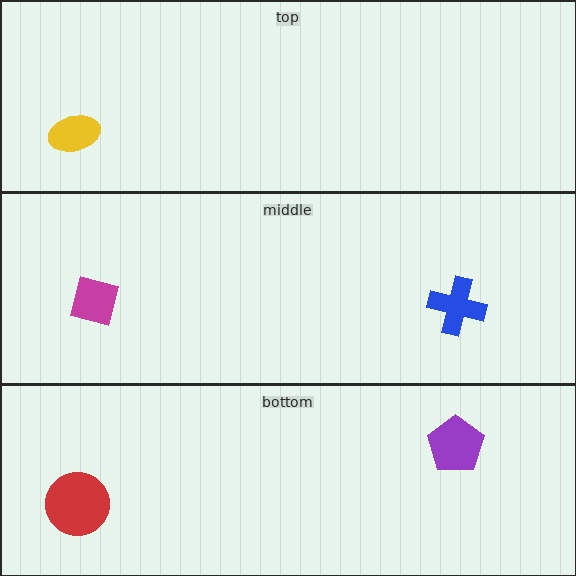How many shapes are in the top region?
1.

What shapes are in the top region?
The yellow ellipse.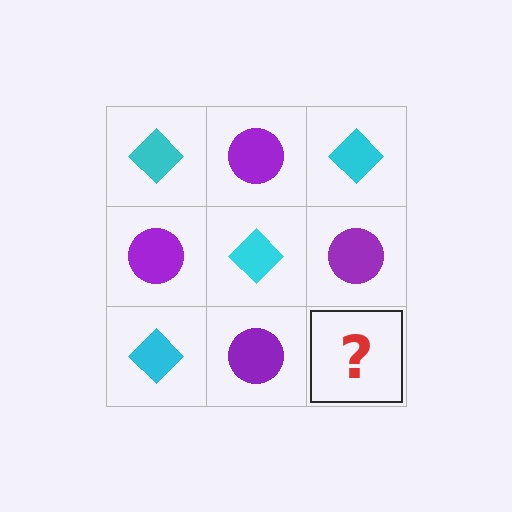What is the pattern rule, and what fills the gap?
The rule is that it alternates cyan diamond and purple circle in a checkerboard pattern. The gap should be filled with a cyan diamond.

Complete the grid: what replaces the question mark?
The question mark should be replaced with a cyan diamond.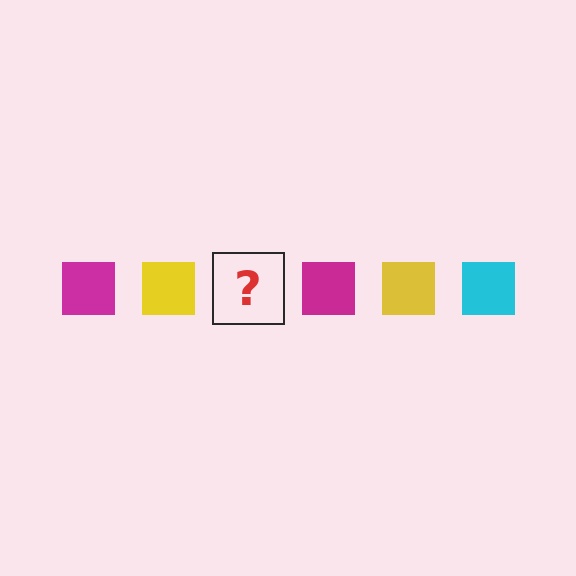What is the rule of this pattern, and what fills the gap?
The rule is that the pattern cycles through magenta, yellow, cyan squares. The gap should be filled with a cyan square.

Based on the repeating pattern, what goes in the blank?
The blank should be a cyan square.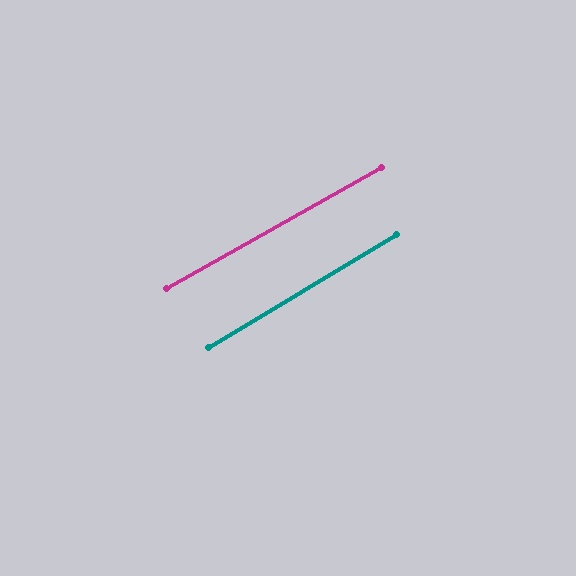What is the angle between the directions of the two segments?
Approximately 2 degrees.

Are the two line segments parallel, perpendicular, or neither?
Parallel — their directions differ by only 1.9°.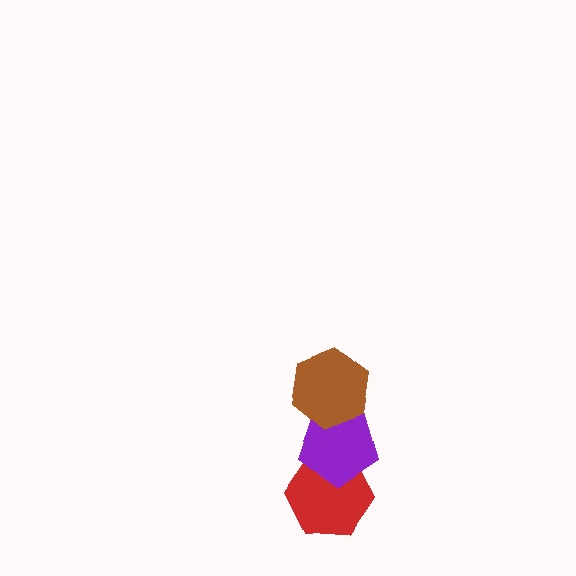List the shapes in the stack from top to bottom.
From top to bottom: the brown hexagon, the purple pentagon, the red hexagon.